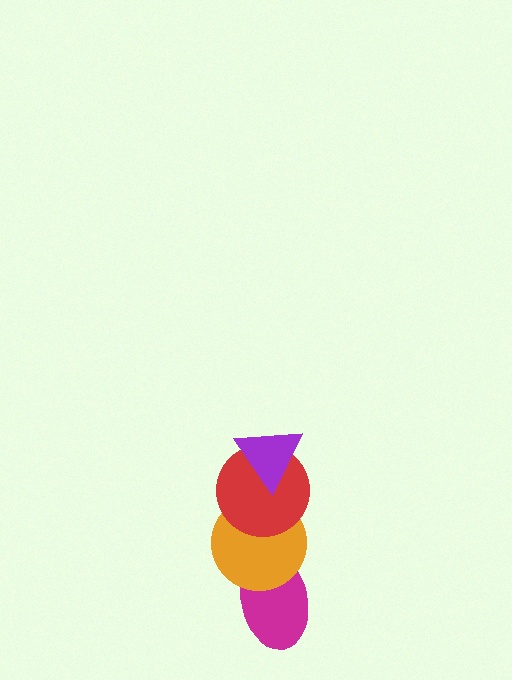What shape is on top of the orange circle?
The red circle is on top of the orange circle.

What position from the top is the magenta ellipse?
The magenta ellipse is 4th from the top.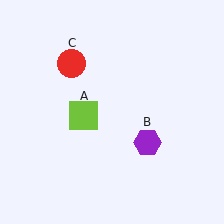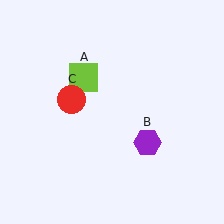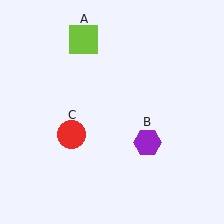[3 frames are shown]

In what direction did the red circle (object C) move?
The red circle (object C) moved down.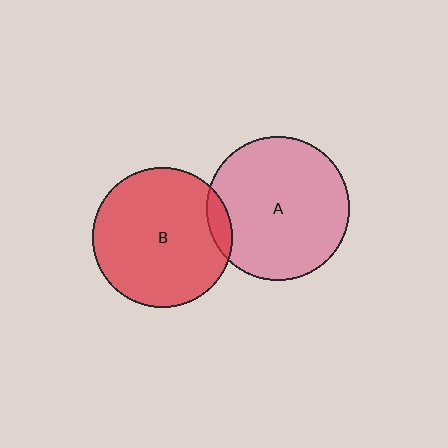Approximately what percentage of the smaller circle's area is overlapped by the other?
Approximately 10%.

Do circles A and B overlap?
Yes.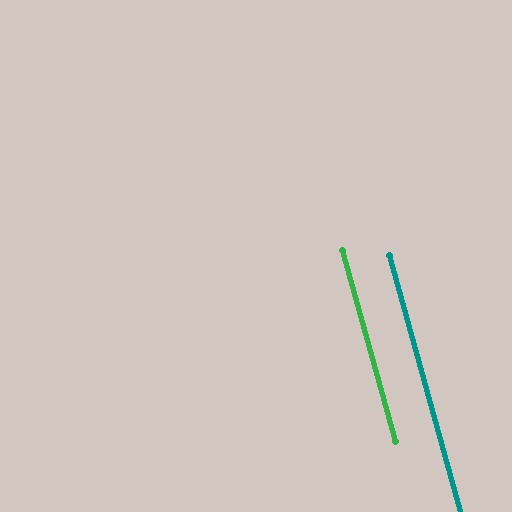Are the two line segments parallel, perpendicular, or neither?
Parallel — their directions differ by only 0.1°.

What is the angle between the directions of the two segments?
Approximately 0 degrees.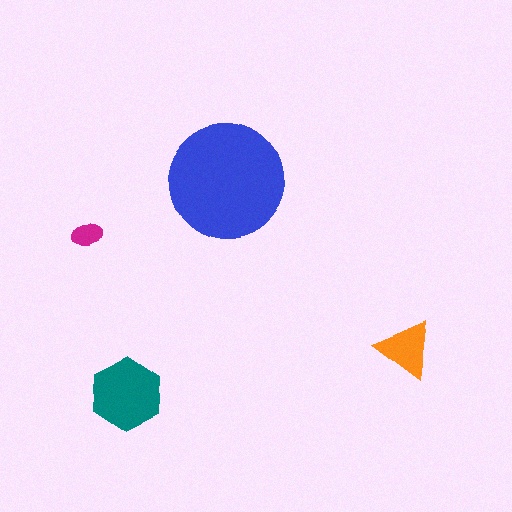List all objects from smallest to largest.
The magenta ellipse, the orange triangle, the teal hexagon, the blue circle.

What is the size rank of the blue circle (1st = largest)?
1st.